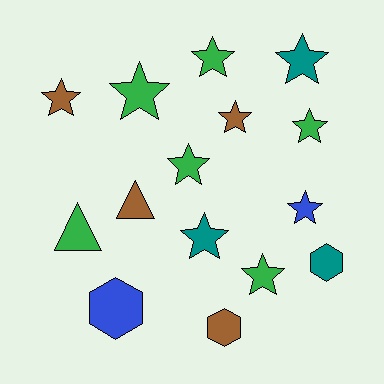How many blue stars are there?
There is 1 blue star.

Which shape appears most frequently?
Star, with 10 objects.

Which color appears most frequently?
Green, with 6 objects.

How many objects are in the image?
There are 15 objects.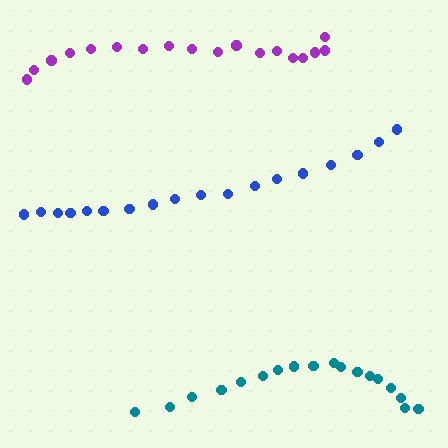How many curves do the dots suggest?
There are 3 distinct paths.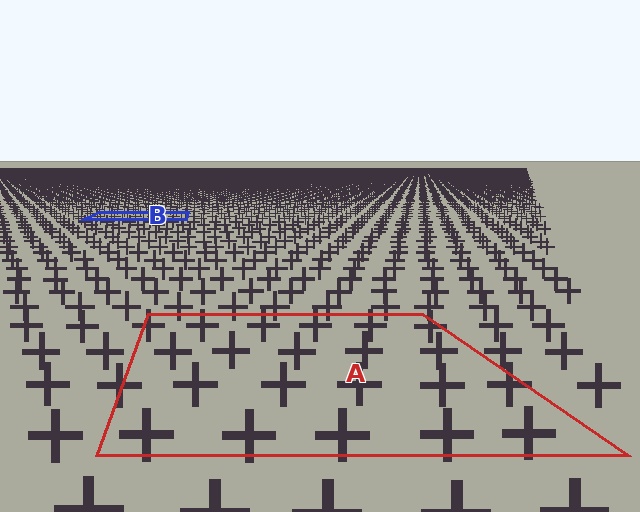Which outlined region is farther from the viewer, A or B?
Region B is farther from the viewer — the texture elements inside it appear smaller and more densely packed.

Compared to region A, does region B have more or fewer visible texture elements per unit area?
Region B has more texture elements per unit area — they are packed more densely because it is farther away.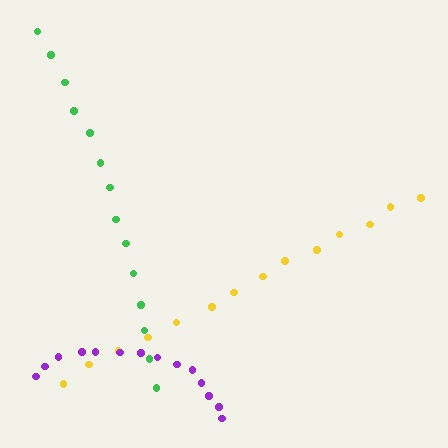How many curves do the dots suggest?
There are 3 distinct paths.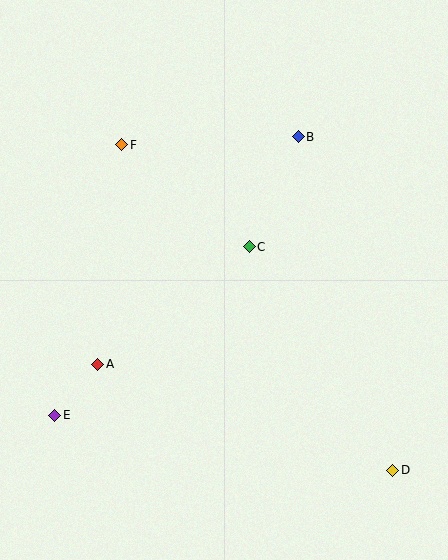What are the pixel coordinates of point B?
Point B is at (298, 137).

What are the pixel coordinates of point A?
Point A is at (98, 364).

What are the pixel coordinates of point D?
Point D is at (393, 470).